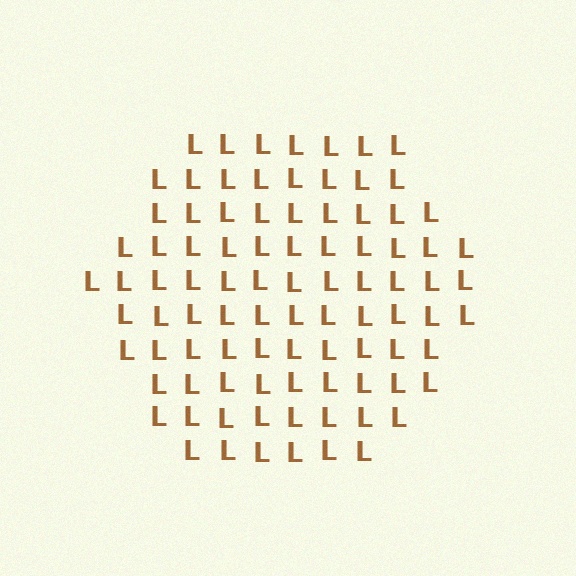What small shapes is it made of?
It is made of small letter L's.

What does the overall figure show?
The overall figure shows a hexagon.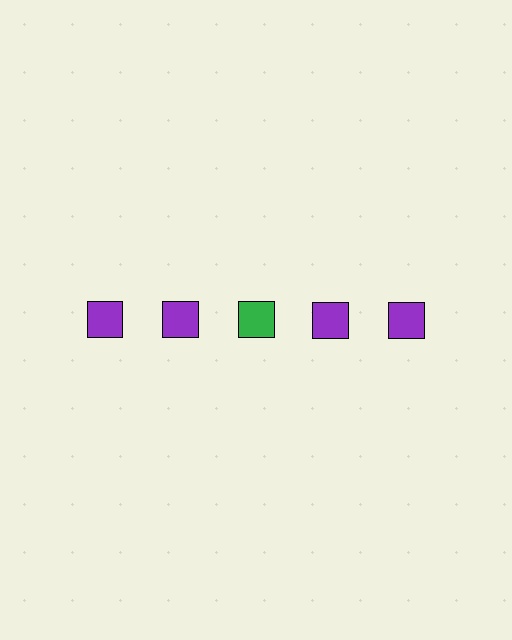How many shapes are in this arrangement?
There are 5 shapes arranged in a grid pattern.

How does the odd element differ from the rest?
It has a different color: green instead of purple.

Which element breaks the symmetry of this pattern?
The green square in the top row, center column breaks the symmetry. All other shapes are purple squares.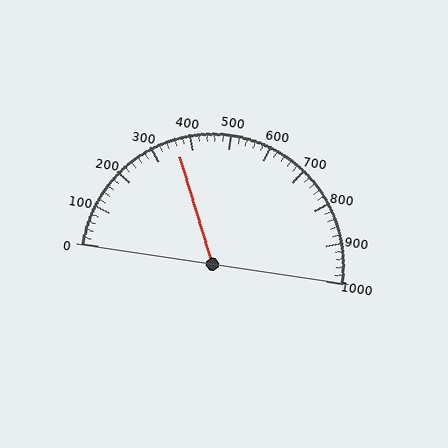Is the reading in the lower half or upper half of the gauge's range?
The reading is in the lower half of the range (0 to 1000).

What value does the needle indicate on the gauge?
The needle indicates approximately 360.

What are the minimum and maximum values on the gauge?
The gauge ranges from 0 to 1000.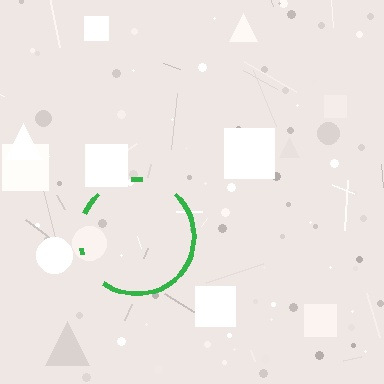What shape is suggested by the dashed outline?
The dashed outline suggests a circle.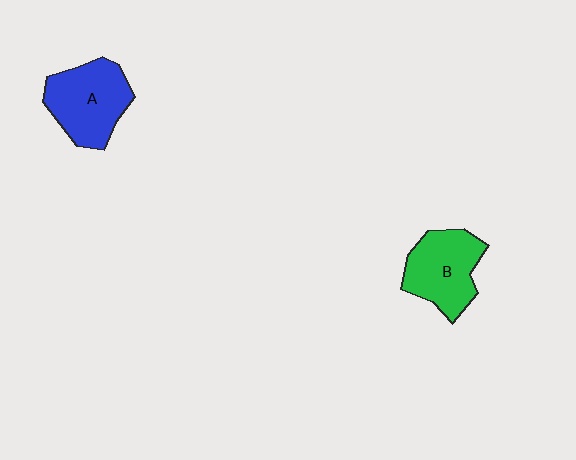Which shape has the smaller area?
Shape B (green).